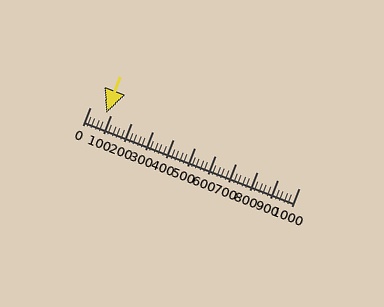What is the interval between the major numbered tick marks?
The major tick marks are spaced 100 units apart.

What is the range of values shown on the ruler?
The ruler shows values from 0 to 1000.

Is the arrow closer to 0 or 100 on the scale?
The arrow is closer to 100.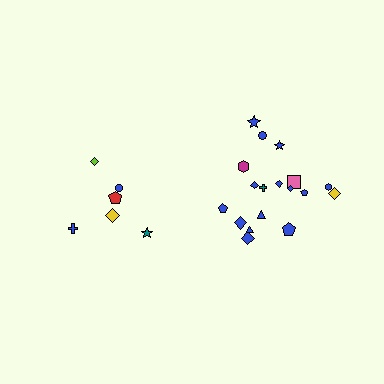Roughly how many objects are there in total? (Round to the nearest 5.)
Roughly 25 objects in total.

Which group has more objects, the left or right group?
The right group.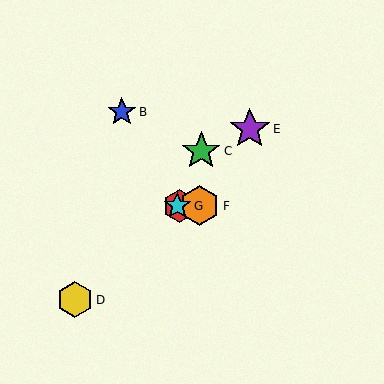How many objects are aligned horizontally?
3 objects (A, F, G) are aligned horizontally.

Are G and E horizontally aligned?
No, G is at y≈206 and E is at y≈129.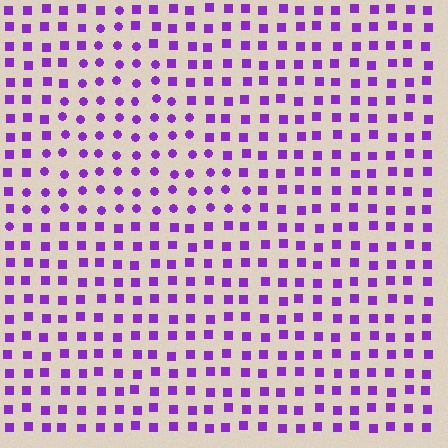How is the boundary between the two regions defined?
The boundary is defined by a change in element shape: circles inside vs. squares outside. All elements share the same color and spacing.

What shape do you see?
I see a triangle.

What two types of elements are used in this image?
The image uses circles inside the triangle region and squares outside it.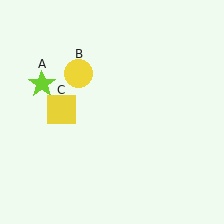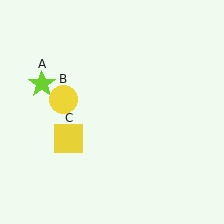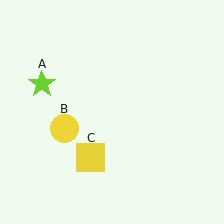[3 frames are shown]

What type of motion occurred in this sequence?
The yellow circle (object B), yellow square (object C) rotated counterclockwise around the center of the scene.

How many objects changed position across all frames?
2 objects changed position: yellow circle (object B), yellow square (object C).